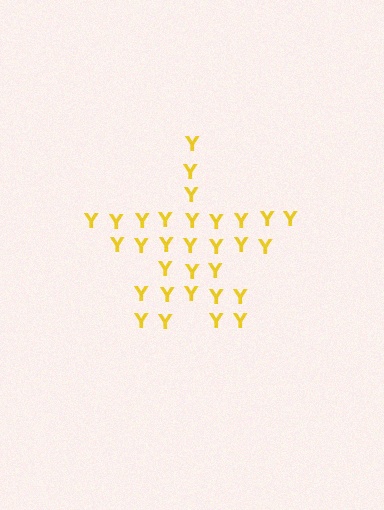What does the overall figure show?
The overall figure shows a star.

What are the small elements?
The small elements are letter Y's.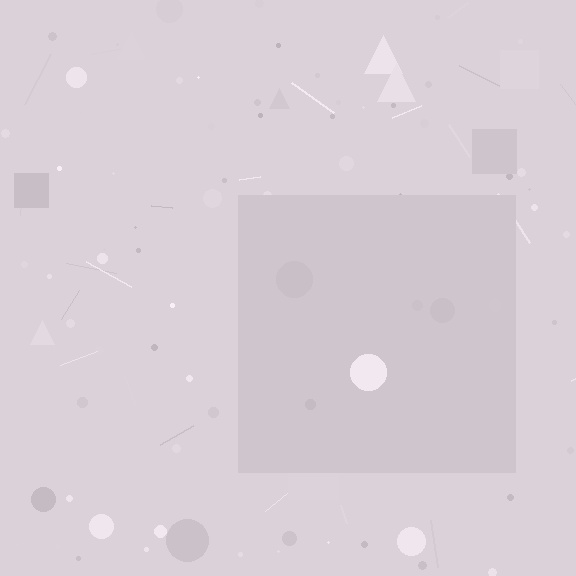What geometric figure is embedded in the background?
A square is embedded in the background.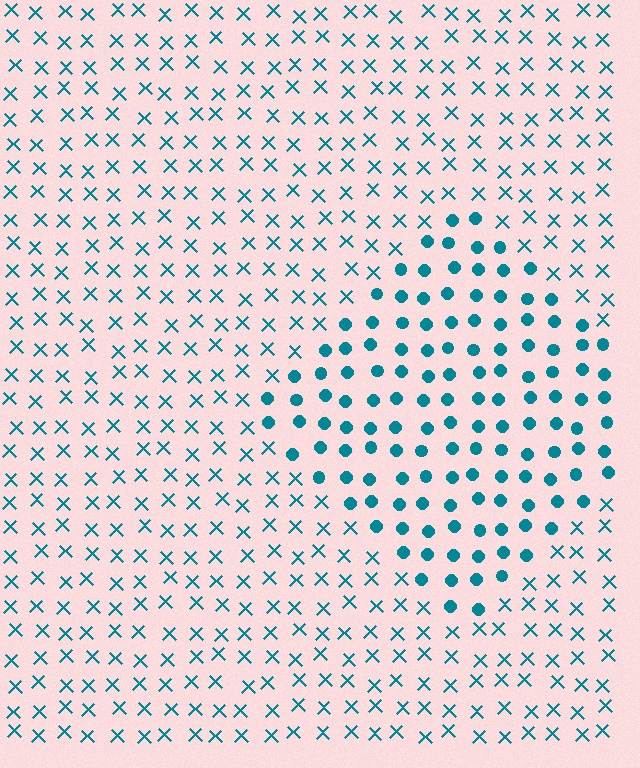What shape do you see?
I see a diamond.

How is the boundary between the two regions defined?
The boundary is defined by a change in element shape: circles inside vs. X marks outside. All elements share the same color and spacing.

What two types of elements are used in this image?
The image uses circles inside the diamond region and X marks outside it.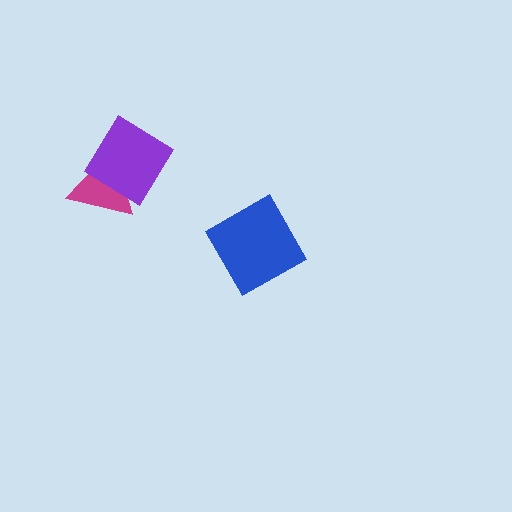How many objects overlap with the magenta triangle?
1 object overlaps with the magenta triangle.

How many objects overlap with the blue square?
0 objects overlap with the blue square.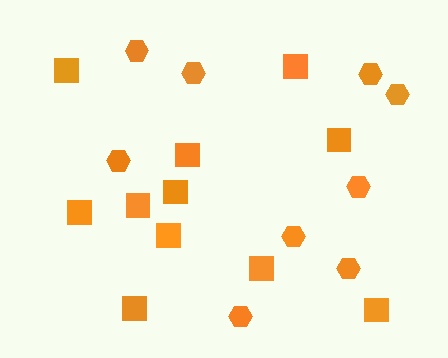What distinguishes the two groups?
There are 2 groups: one group of hexagons (9) and one group of squares (11).